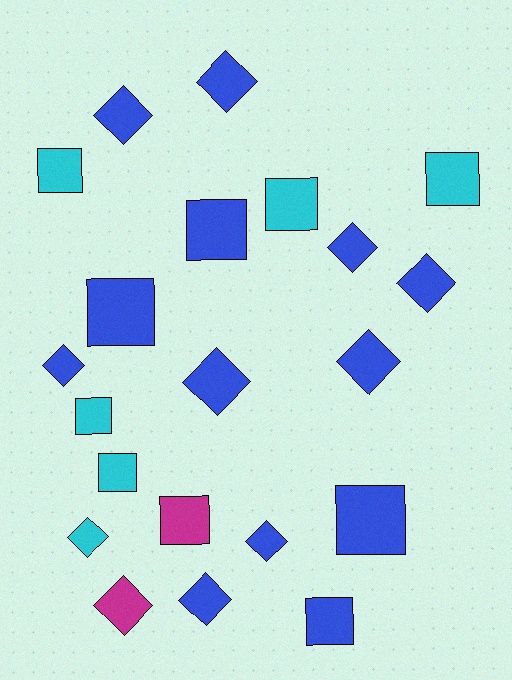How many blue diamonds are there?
There are 9 blue diamonds.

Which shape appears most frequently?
Diamond, with 11 objects.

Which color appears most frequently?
Blue, with 13 objects.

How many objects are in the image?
There are 21 objects.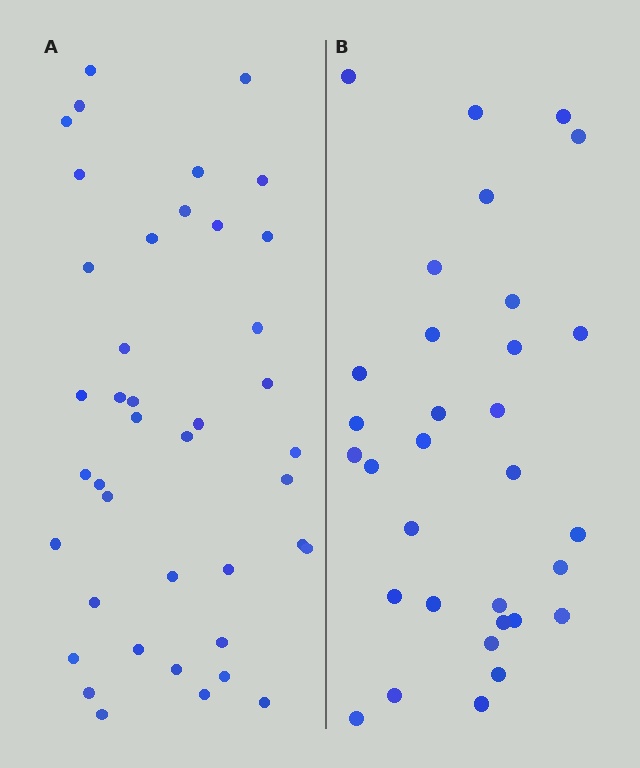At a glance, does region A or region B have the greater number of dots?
Region A (the left region) has more dots.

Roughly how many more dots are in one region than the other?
Region A has roughly 8 or so more dots than region B.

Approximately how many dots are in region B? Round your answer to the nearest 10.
About 30 dots. (The exact count is 32, which rounds to 30.)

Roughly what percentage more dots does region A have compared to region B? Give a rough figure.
About 30% more.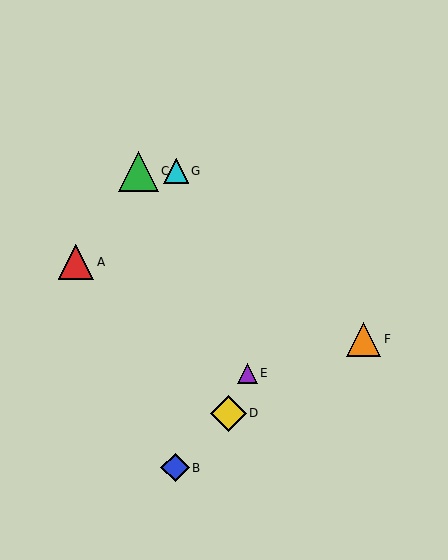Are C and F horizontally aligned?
No, C is at y≈171 and F is at y≈339.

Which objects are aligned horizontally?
Objects C, G are aligned horizontally.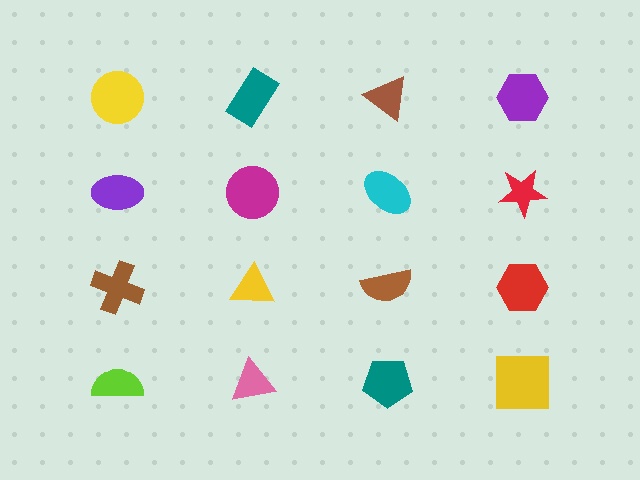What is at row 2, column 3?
A cyan ellipse.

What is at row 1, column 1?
A yellow circle.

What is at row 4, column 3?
A teal pentagon.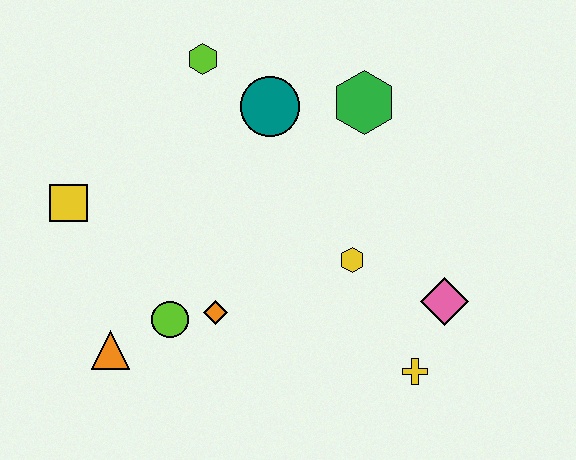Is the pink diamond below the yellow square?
Yes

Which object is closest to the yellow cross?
The pink diamond is closest to the yellow cross.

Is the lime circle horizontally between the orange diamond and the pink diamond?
No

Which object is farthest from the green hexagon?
The orange triangle is farthest from the green hexagon.